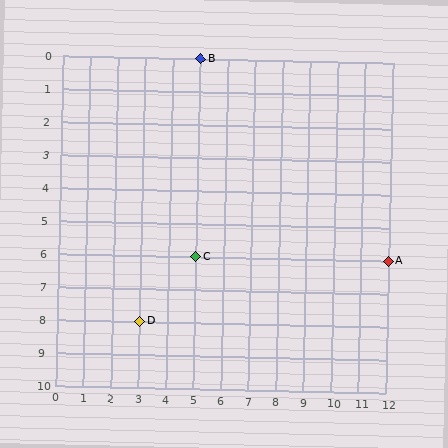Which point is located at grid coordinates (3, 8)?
Point D is at (3, 8).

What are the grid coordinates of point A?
Point A is at grid coordinates (12, 6).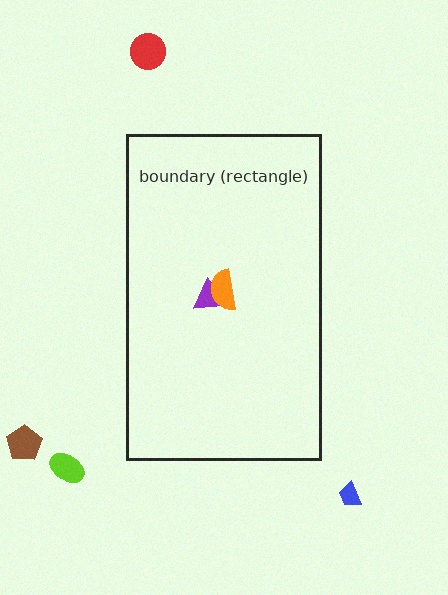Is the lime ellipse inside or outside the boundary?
Outside.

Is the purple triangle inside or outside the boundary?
Inside.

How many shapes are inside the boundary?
2 inside, 4 outside.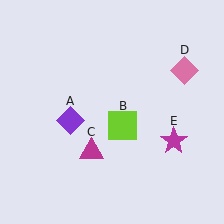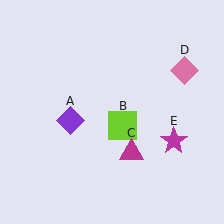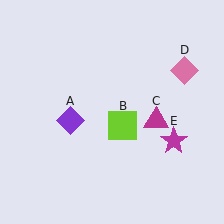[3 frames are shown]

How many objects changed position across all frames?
1 object changed position: magenta triangle (object C).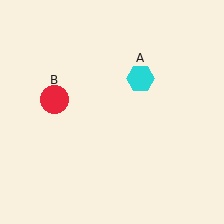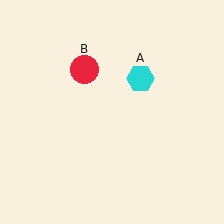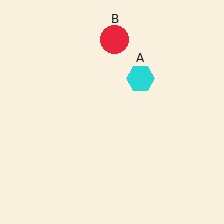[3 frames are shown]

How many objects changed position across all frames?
1 object changed position: red circle (object B).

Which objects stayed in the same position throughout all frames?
Cyan hexagon (object A) remained stationary.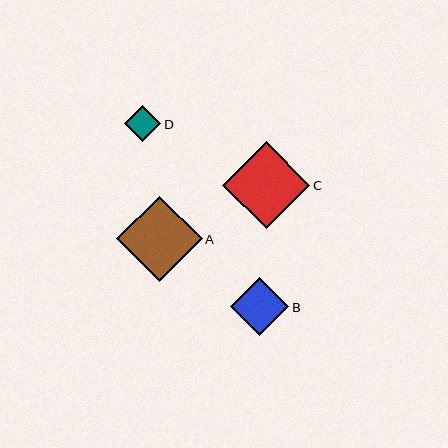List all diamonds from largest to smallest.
From largest to smallest: C, A, B, D.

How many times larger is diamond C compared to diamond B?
Diamond C is approximately 1.5 times the size of diamond B.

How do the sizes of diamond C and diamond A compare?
Diamond C and diamond A are approximately the same size.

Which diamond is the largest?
Diamond C is the largest with a size of approximately 87 pixels.